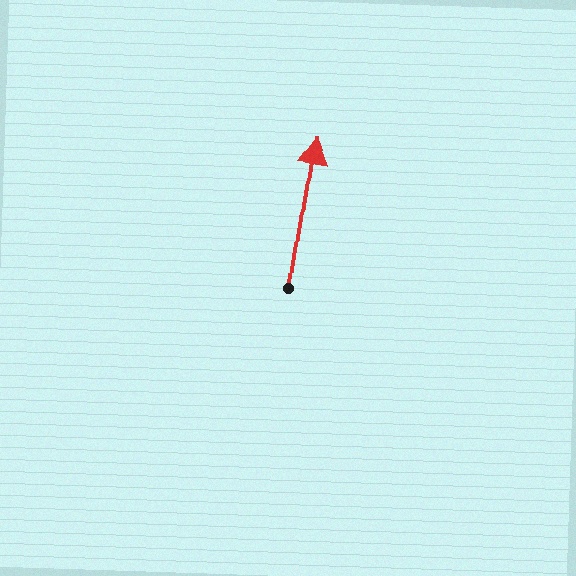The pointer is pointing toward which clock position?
Roughly 12 o'clock.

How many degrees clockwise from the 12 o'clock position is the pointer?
Approximately 9 degrees.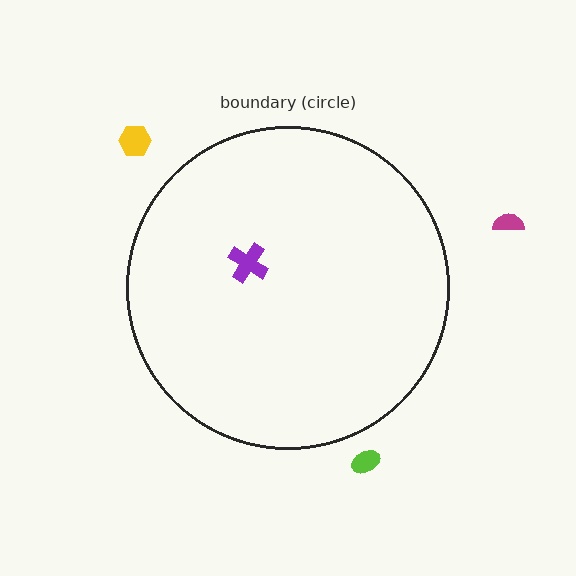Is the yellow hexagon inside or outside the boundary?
Outside.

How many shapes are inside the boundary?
1 inside, 3 outside.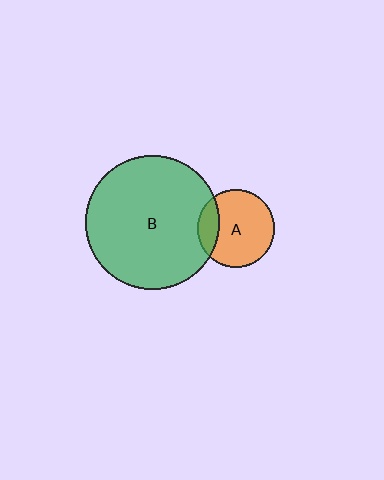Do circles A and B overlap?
Yes.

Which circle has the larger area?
Circle B (green).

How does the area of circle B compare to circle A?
Approximately 3.0 times.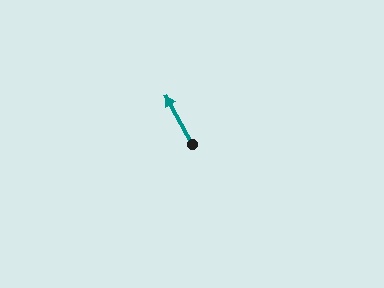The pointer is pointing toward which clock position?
Roughly 11 o'clock.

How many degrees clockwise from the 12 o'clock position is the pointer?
Approximately 331 degrees.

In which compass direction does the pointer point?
Northwest.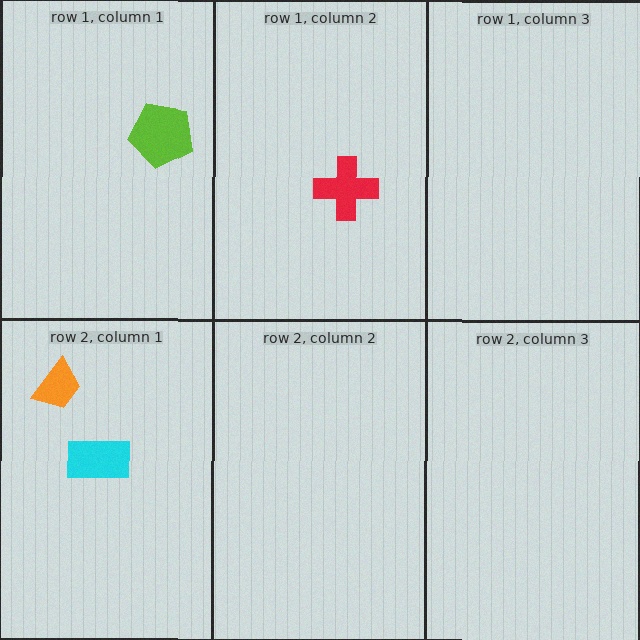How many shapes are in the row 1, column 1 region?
1.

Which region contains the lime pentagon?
The row 1, column 1 region.